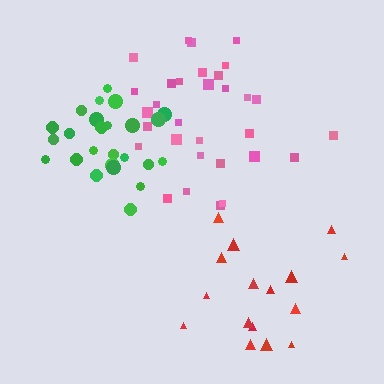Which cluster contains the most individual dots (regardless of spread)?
Pink (31).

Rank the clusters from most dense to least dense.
green, pink, red.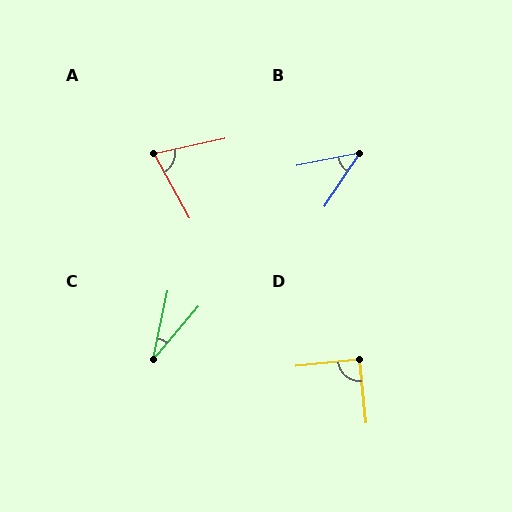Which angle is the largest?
D, at approximately 90 degrees.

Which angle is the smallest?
C, at approximately 29 degrees.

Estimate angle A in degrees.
Approximately 73 degrees.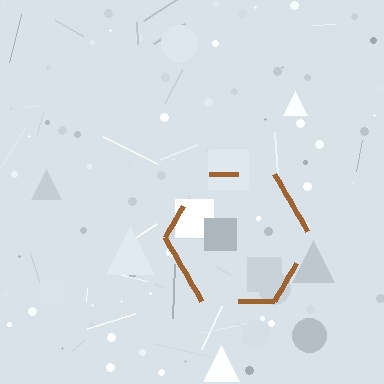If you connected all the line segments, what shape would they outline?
They would outline a hexagon.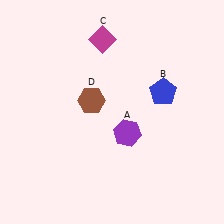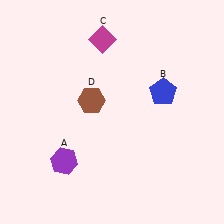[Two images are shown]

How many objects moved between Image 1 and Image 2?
1 object moved between the two images.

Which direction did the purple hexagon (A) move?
The purple hexagon (A) moved left.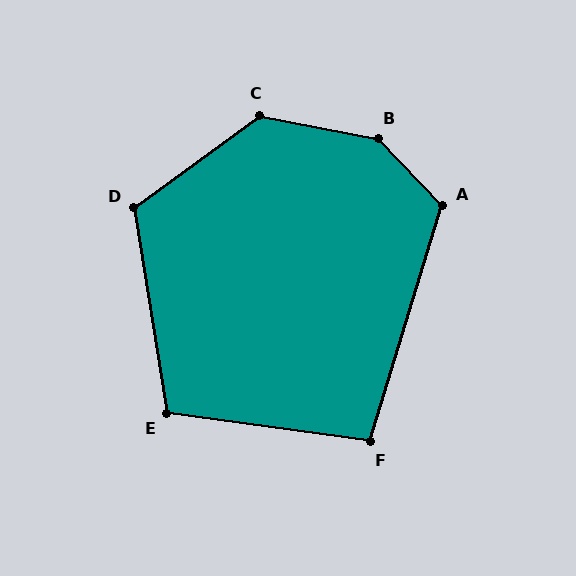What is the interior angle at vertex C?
Approximately 133 degrees (obtuse).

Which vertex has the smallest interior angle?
F, at approximately 99 degrees.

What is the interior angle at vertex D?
Approximately 117 degrees (obtuse).